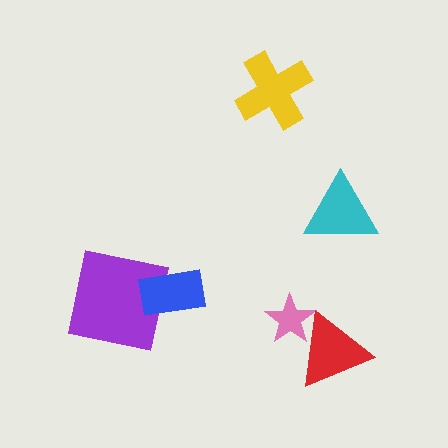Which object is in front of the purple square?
The blue rectangle is in front of the purple square.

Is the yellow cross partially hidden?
No, no other shape covers it.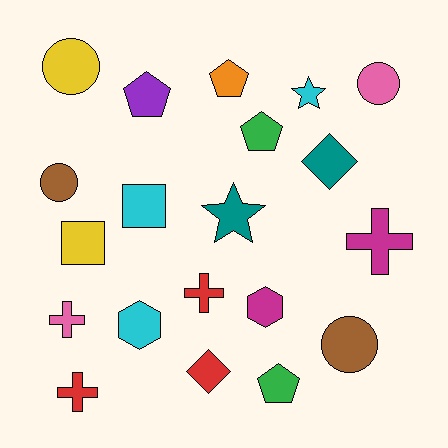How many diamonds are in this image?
There are 2 diamonds.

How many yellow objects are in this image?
There are 2 yellow objects.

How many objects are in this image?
There are 20 objects.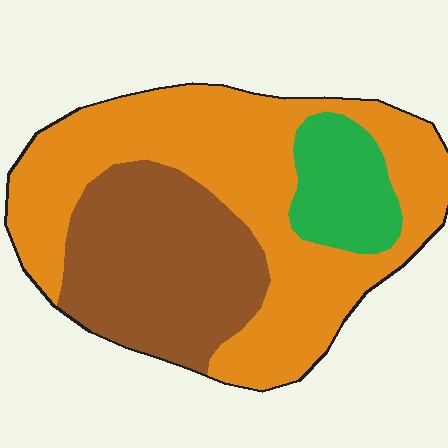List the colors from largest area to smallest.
From largest to smallest: orange, brown, green.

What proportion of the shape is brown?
Brown takes up between a sixth and a third of the shape.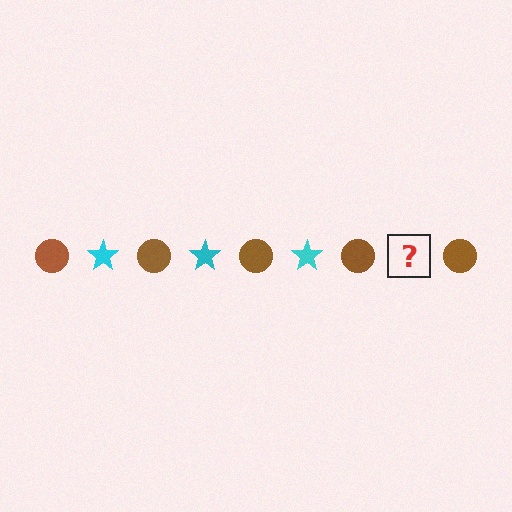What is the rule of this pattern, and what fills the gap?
The rule is that the pattern alternates between brown circle and cyan star. The gap should be filled with a cyan star.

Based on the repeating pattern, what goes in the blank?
The blank should be a cyan star.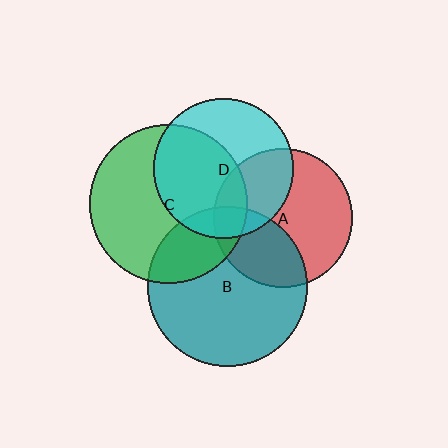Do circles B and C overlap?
Yes.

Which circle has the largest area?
Circle B (teal).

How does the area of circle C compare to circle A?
Approximately 1.3 times.